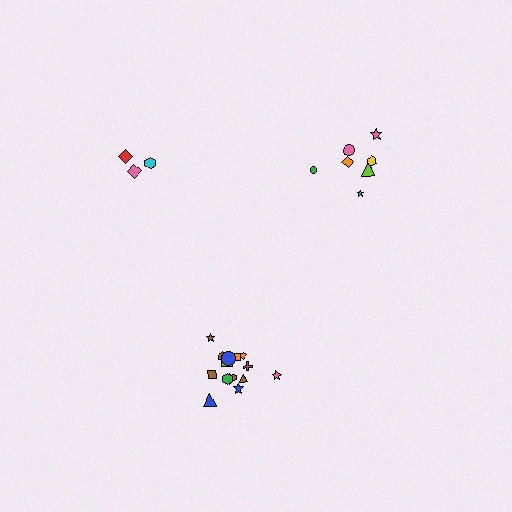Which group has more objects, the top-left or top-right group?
The top-right group.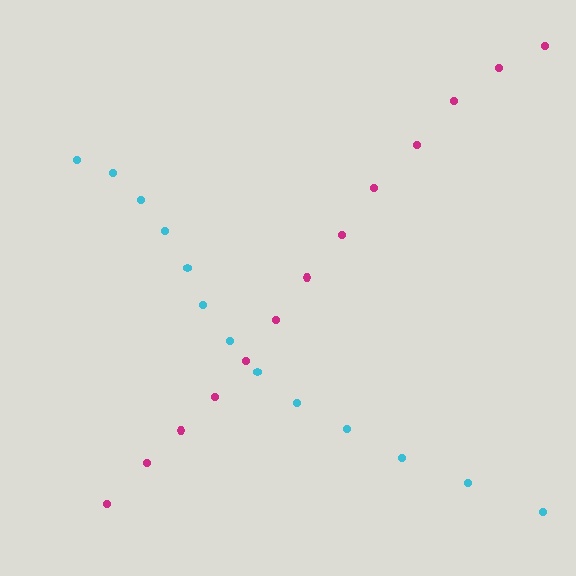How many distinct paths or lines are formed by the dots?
There are 2 distinct paths.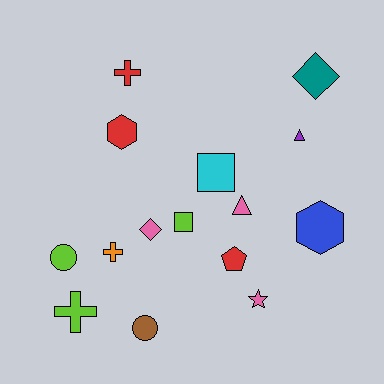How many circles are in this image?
There are 2 circles.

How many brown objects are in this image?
There is 1 brown object.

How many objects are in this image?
There are 15 objects.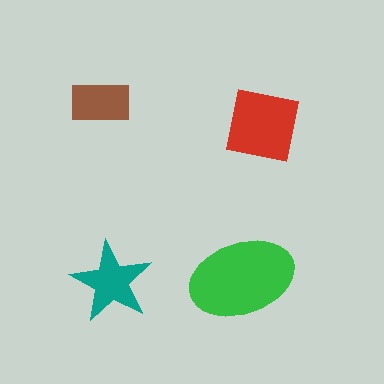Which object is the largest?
The green ellipse.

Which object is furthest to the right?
The red square is rightmost.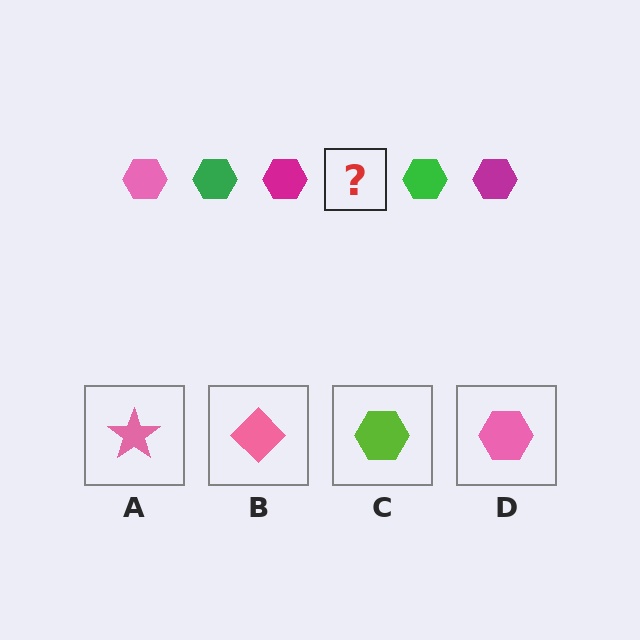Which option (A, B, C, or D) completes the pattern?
D.